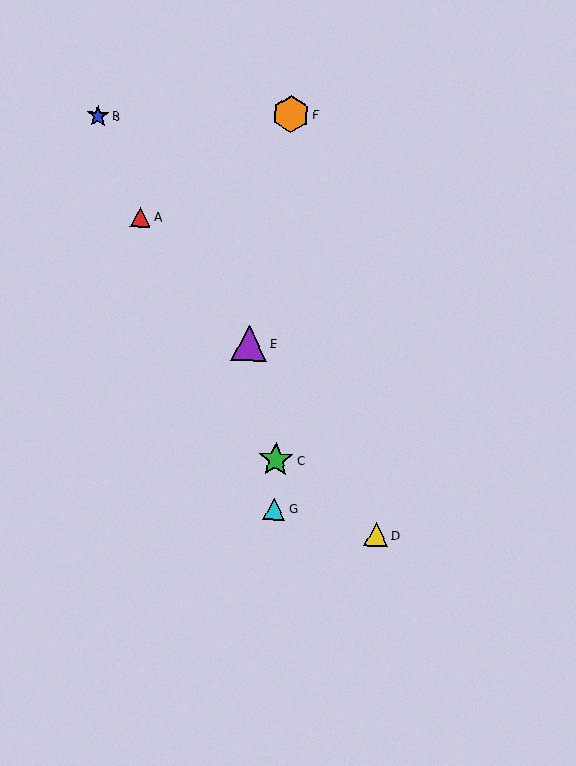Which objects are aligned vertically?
Objects C, F, G are aligned vertically.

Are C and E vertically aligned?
No, C is at x≈276 and E is at x≈249.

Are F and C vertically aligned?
Yes, both are at x≈291.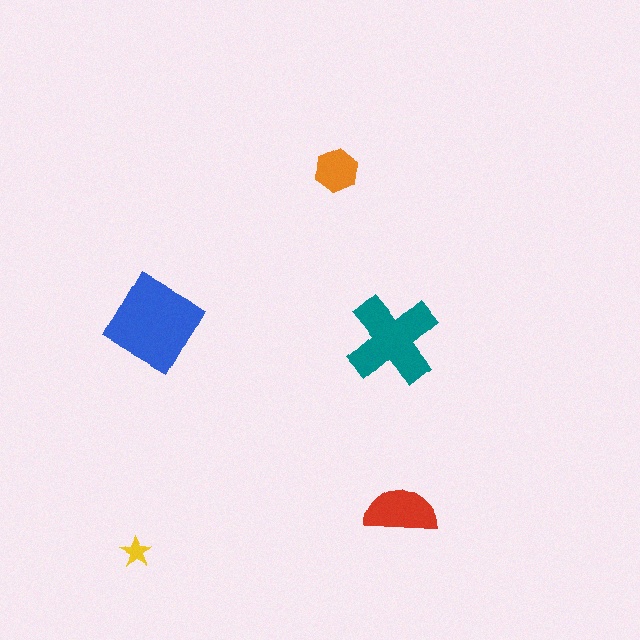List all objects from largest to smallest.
The blue diamond, the teal cross, the red semicircle, the orange hexagon, the yellow star.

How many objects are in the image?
There are 5 objects in the image.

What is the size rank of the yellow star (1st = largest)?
5th.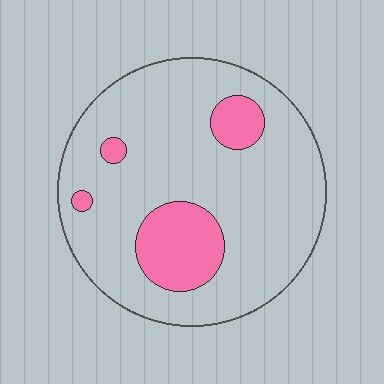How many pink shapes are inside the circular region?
4.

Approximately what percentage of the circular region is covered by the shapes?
Approximately 15%.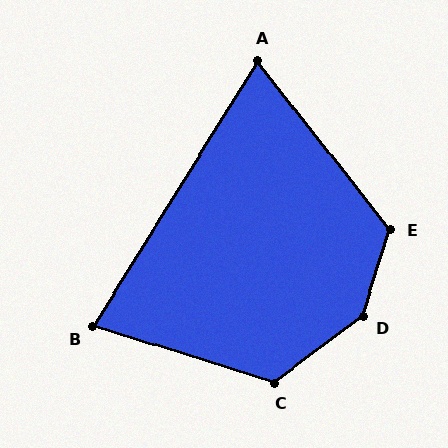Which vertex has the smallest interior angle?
A, at approximately 70 degrees.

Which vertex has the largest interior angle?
D, at approximately 145 degrees.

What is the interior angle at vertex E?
Approximately 124 degrees (obtuse).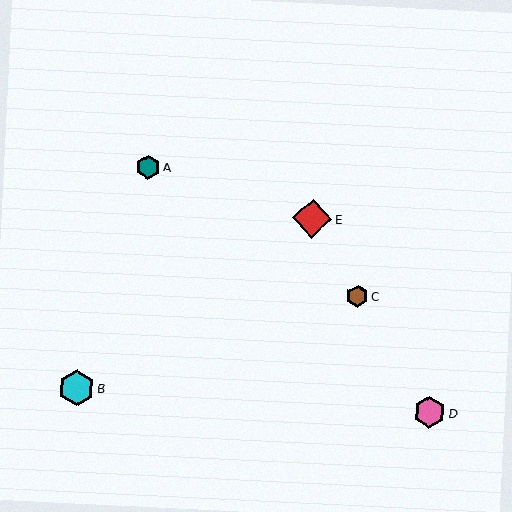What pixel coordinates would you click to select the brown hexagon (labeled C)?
Click at (358, 296) to select the brown hexagon C.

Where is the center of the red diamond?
The center of the red diamond is at (312, 219).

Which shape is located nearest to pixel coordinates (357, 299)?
The brown hexagon (labeled C) at (358, 296) is nearest to that location.